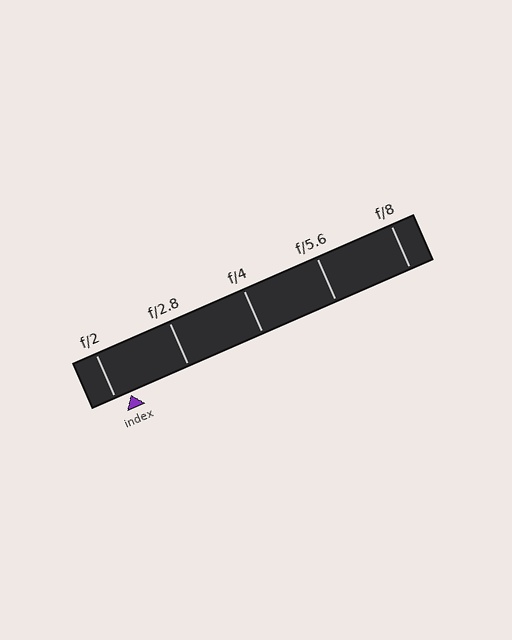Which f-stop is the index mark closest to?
The index mark is closest to f/2.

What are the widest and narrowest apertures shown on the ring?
The widest aperture shown is f/2 and the narrowest is f/8.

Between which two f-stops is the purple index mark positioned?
The index mark is between f/2 and f/2.8.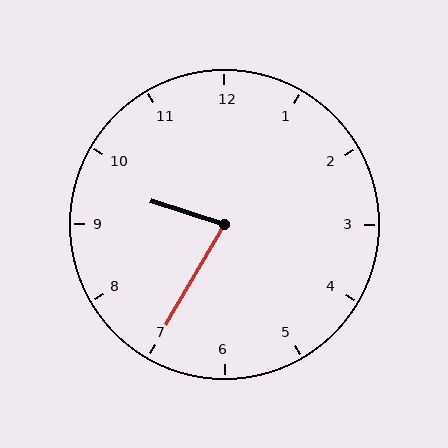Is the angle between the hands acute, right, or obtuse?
It is acute.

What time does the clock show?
9:35.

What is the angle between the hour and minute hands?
Approximately 78 degrees.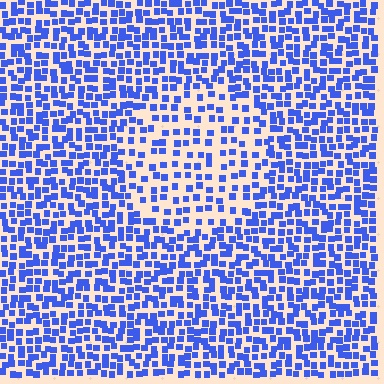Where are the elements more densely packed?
The elements are more densely packed outside the circle boundary.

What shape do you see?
I see a circle.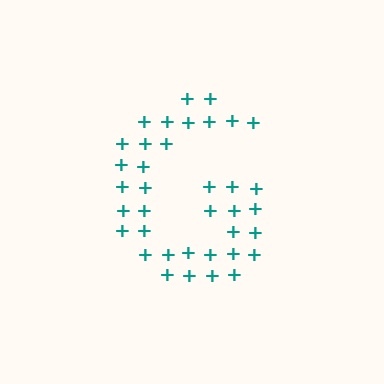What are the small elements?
The small elements are plus signs.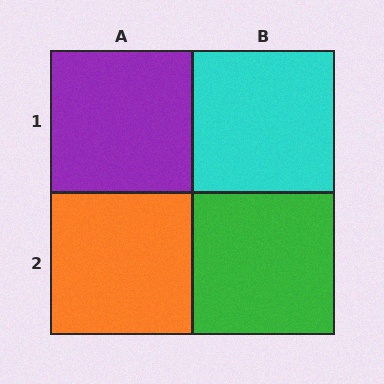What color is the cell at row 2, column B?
Green.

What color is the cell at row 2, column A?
Orange.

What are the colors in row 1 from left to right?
Purple, cyan.